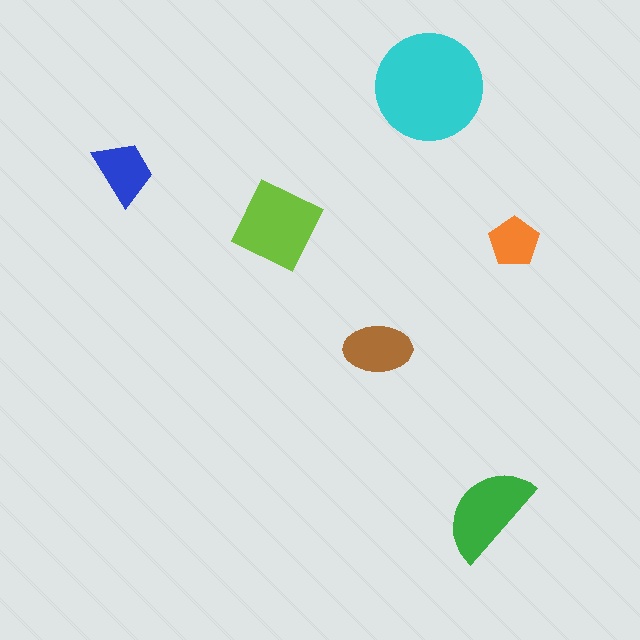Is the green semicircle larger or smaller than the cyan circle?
Smaller.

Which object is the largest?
The cyan circle.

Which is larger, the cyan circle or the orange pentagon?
The cyan circle.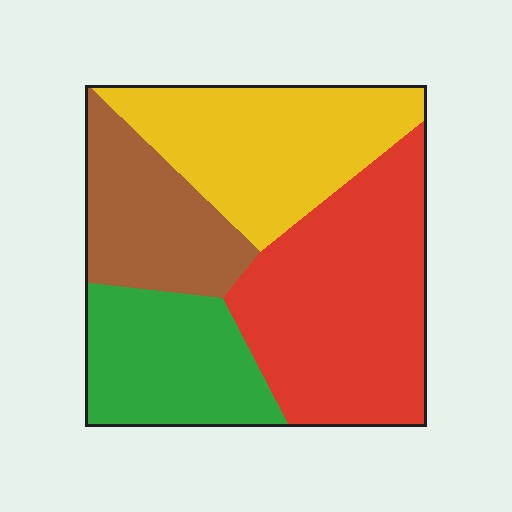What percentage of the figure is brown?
Brown takes up about one sixth (1/6) of the figure.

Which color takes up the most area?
Red, at roughly 35%.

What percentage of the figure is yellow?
Yellow covers 27% of the figure.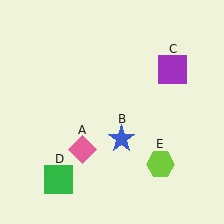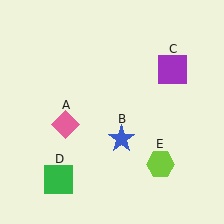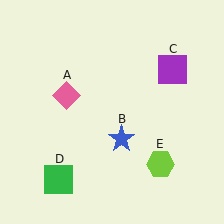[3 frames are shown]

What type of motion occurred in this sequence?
The pink diamond (object A) rotated clockwise around the center of the scene.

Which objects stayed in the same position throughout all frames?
Blue star (object B) and purple square (object C) and green square (object D) and lime hexagon (object E) remained stationary.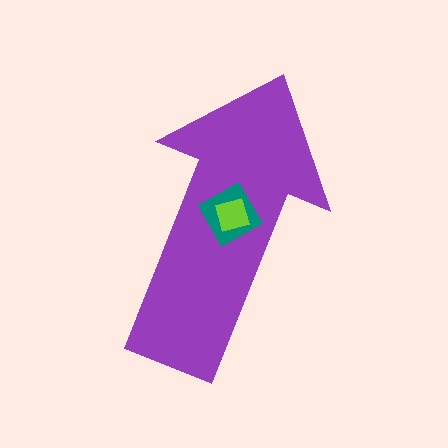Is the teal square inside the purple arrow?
Yes.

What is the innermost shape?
The lime diamond.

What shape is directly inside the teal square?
The lime diamond.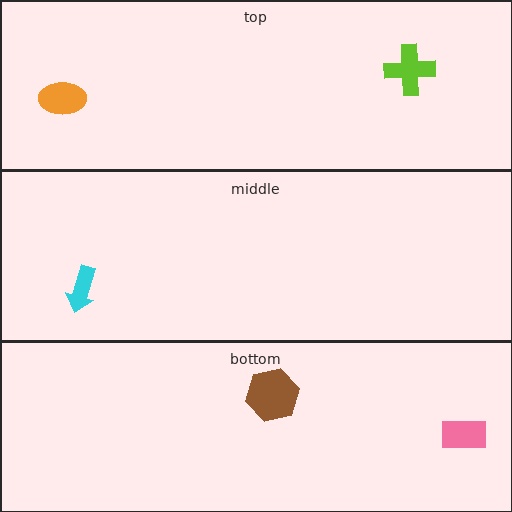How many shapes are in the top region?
2.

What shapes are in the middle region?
The cyan arrow.